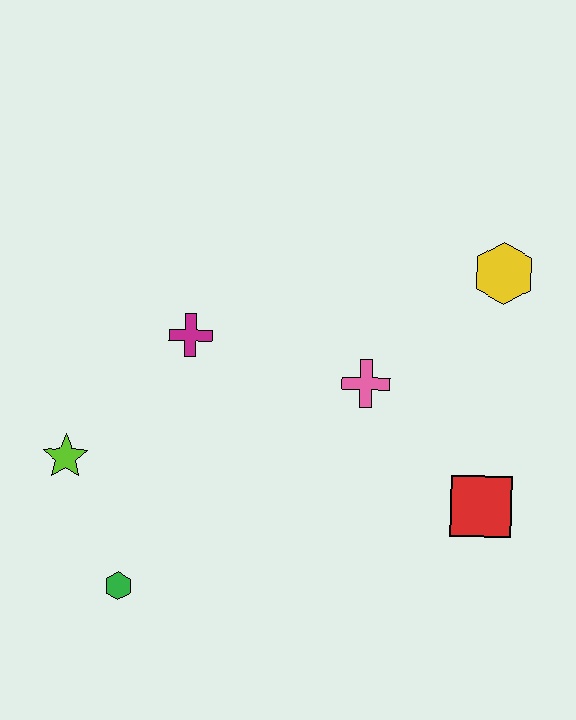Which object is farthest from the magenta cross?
The red square is farthest from the magenta cross.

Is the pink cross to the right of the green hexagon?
Yes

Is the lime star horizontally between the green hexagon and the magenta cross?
No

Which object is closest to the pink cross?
The red square is closest to the pink cross.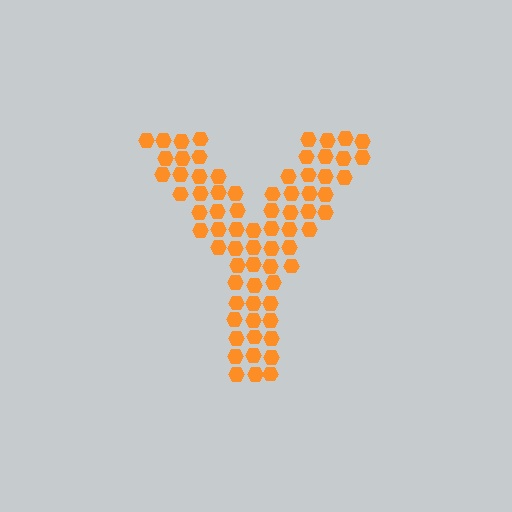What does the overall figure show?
The overall figure shows the letter Y.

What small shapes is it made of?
It is made of small hexagons.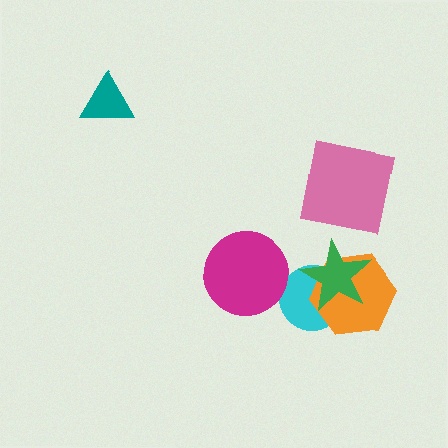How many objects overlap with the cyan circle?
2 objects overlap with the cyan circle.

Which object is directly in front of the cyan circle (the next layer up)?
The orange hexagon is directly in front of the cyan circle.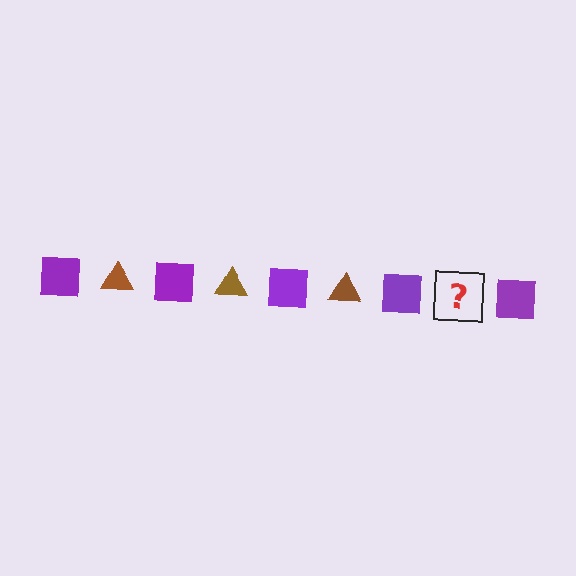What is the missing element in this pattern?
The missing element is a brown triangle.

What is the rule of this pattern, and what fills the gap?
The rule is that the pattern alternates between purple square and brown triangle. The gap should be filled with a brown triangle.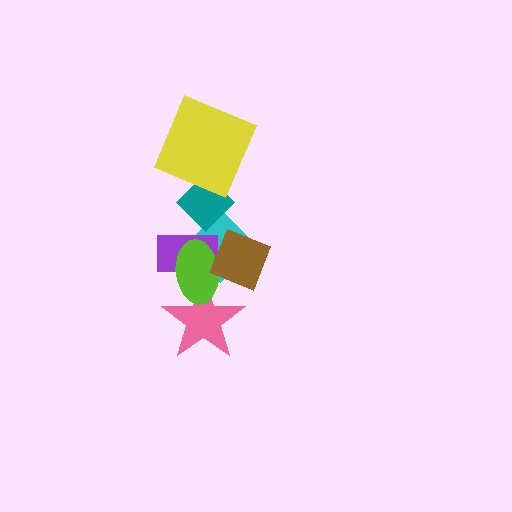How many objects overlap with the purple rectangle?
3 objects overlap with the purple rectangle.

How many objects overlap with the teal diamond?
2 objects overlap with the teal diamond.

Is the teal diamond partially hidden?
Yes, it is partially covered by another shape.